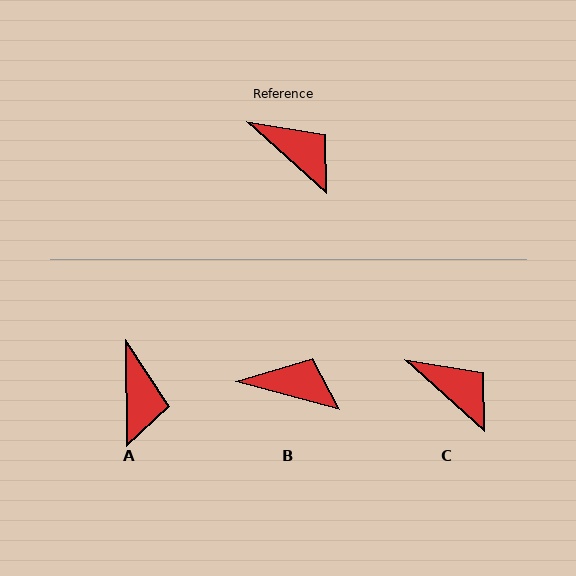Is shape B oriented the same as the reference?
No, it is off by about 27 degrees.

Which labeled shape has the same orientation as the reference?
C.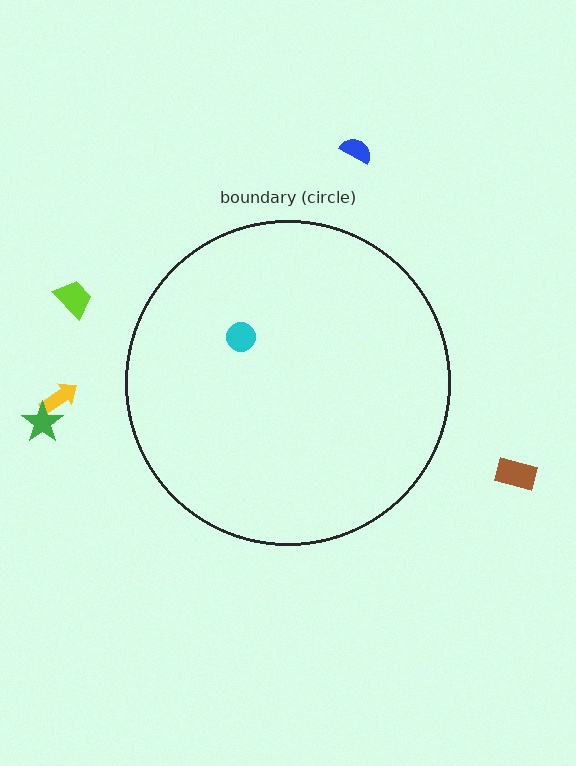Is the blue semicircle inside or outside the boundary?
Outside.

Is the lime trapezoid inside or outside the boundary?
Outside.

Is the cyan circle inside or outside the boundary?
Inside.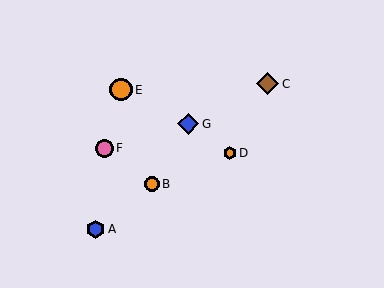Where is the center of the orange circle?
The center of the orange circle is at (121, 90).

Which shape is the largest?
The orange circle (labeled E) is the largest.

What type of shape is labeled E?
Shape E is an orange circle.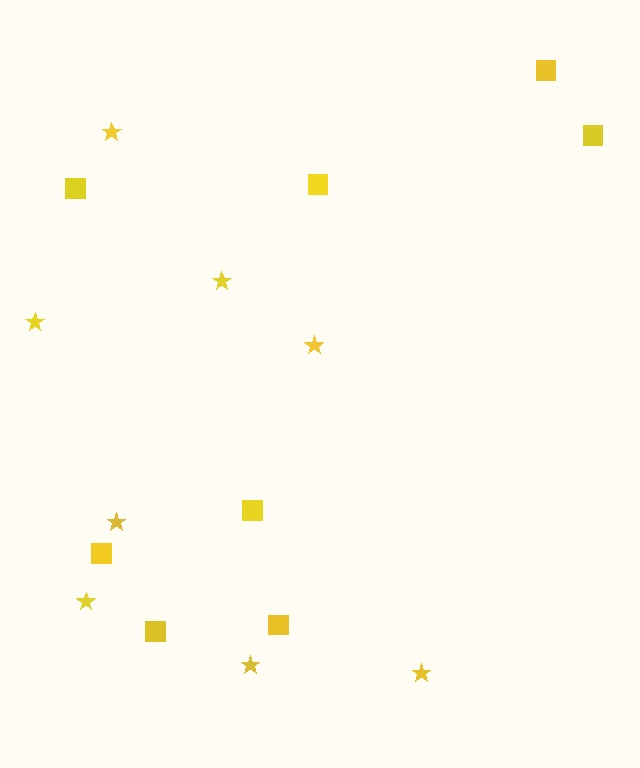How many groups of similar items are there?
There are 2 groups: one group of stars (8) and one group of squares (8).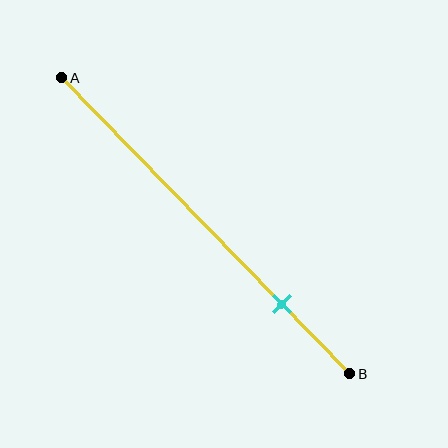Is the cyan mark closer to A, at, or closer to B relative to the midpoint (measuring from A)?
The cyan mark is closer to point B than the midpoint of segment AB.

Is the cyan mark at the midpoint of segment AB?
No, the mark is at about 75% from A, not at the 50% midpoint.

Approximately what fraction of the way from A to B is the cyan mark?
The cyan mark is approximately 75% of the way from A to B.